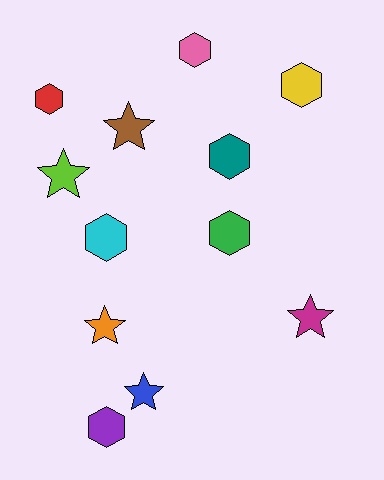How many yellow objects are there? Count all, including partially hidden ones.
There is 1 yellow object.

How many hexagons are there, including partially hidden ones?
There are 7 hexagons.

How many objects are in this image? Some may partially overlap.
There are 12 objects.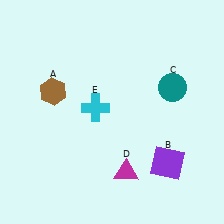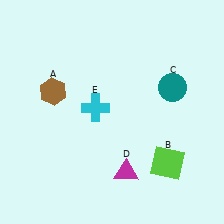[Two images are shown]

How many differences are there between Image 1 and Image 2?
There is 1 difference between the two images.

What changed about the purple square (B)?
In Image 1, B is purple. In Image 2, it changed to lime.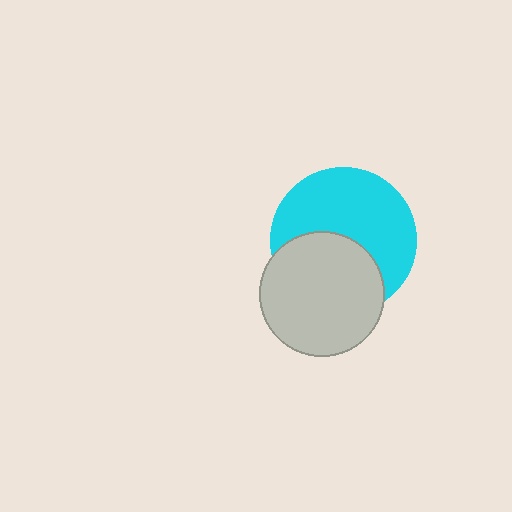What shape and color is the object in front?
The object in front is a light gray circle.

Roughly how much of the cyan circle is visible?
About half of it is visible (roughly 59%).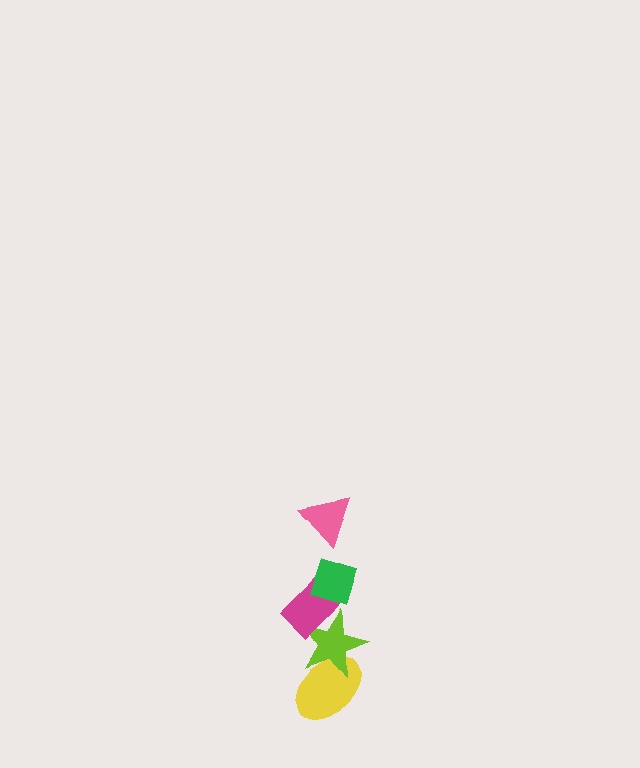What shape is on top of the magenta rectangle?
The green diamond is on top of the magenta rectangle.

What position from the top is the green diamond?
The green diamond is 2nd from the top.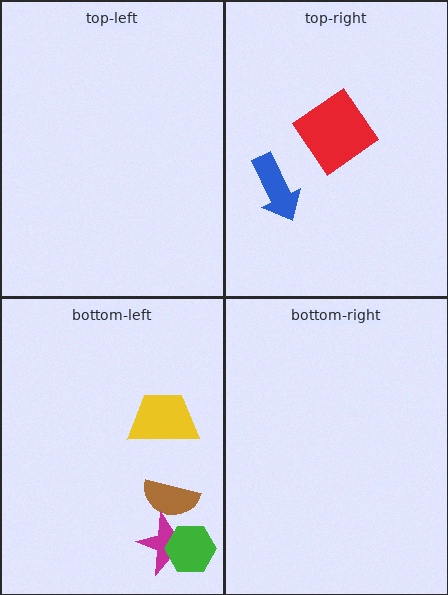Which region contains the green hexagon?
The bottom-left region.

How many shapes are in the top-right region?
2.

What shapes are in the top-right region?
The blue arrow, the red diamond.